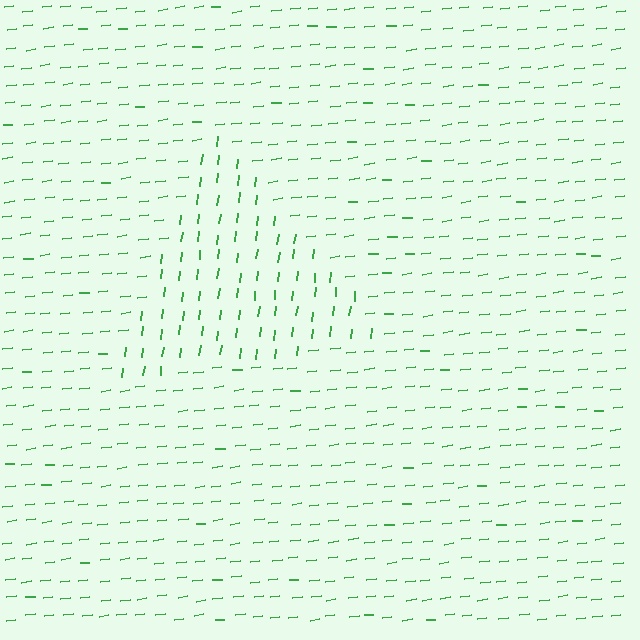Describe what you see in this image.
The image is filled with small green line segments. A triangle region in the image has lines oriented differently from the surrounding lines, creating a visible texture boundary.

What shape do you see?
I see a triangle.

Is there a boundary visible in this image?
Yes, there is a texture boundary formed by a change in line orientation.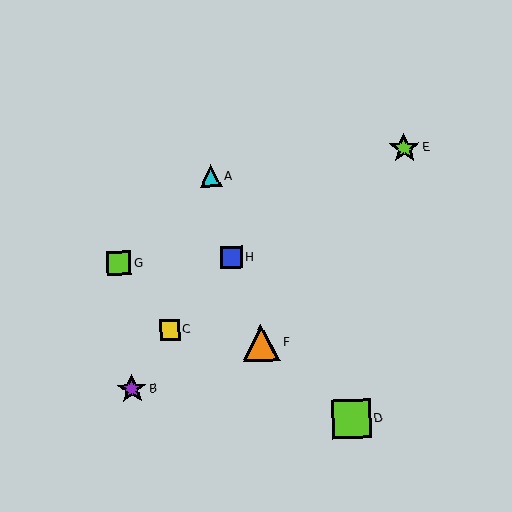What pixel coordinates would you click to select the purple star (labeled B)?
Click at (132, 389) to select the purple star B.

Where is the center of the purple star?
The center of the purple star is at (132, 389).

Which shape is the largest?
The lime square (labeled D) is the largest.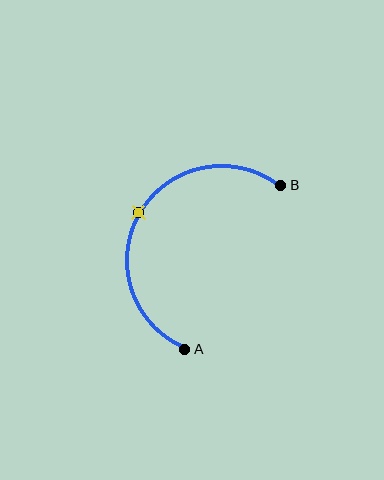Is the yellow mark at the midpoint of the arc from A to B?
Yes. The yellow mark lies on the arc at equal arc-length from both A and B — it is the arc midpoint.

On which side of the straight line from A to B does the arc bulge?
The arc bulges to the left of the straight line connecting A and B.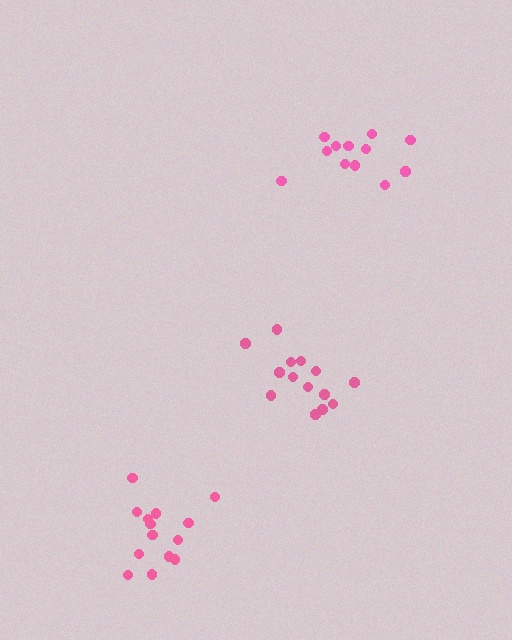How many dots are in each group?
Group 1: 14 dots, Group 2: 14 dots, Group 3: 12 dots (40 total).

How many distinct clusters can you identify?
There are 3 distinct clusters.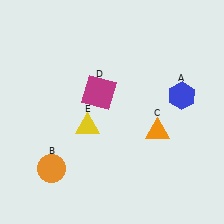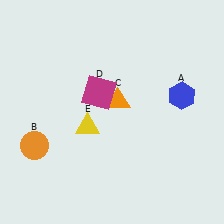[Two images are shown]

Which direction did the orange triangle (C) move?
The orange triangle (C) moved left.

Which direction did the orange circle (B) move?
The orange circle (B) moved up.